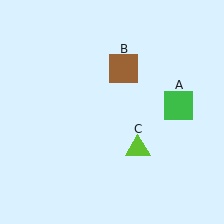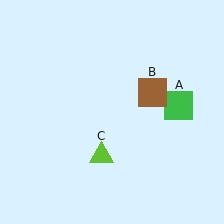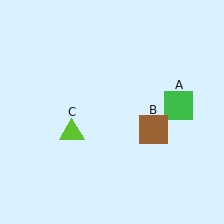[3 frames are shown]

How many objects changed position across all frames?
2 objects changed position: brown square (object B), lime triangle (object C).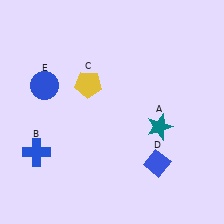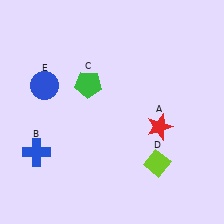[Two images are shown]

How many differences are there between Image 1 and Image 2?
There are 3 differences between the two images.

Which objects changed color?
A changed from teal to red. C changed from yellow to green. D changed from blue to lime.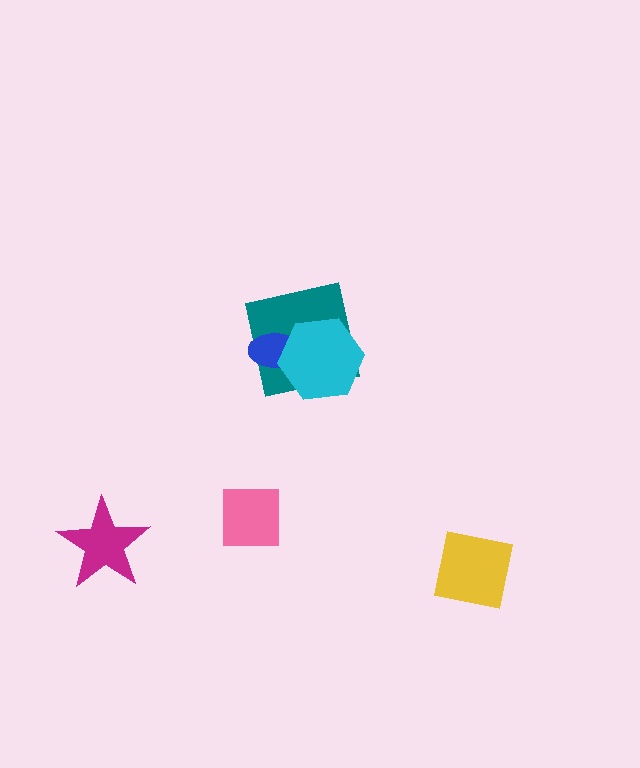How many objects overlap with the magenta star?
0 objects overlap with the magenta star.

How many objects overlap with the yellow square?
0 objects overlap with the yellow square.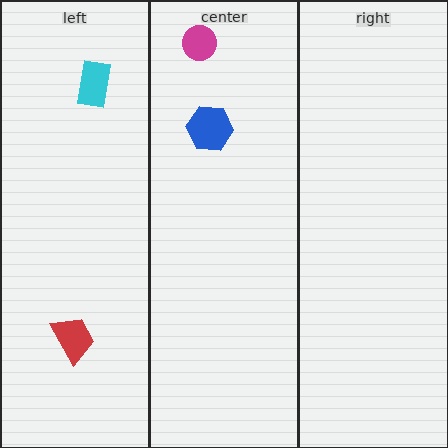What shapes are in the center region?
The blue hexagon, the magenta circle.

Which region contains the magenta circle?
The center region.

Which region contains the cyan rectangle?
The left region.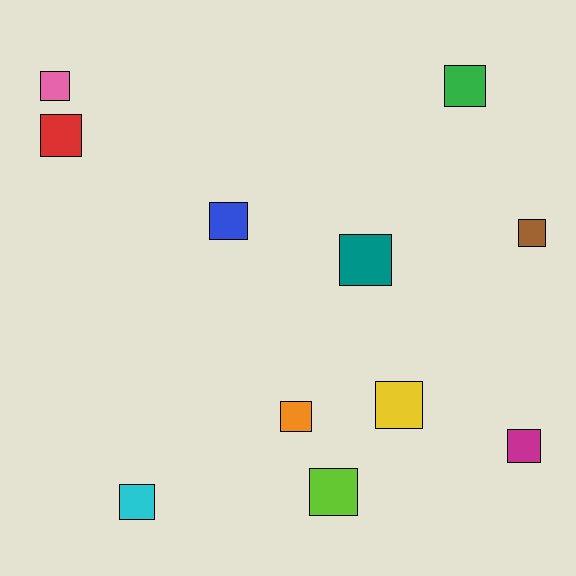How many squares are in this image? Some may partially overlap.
There are 11 squares.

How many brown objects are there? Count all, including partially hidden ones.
There is 1 brown object.